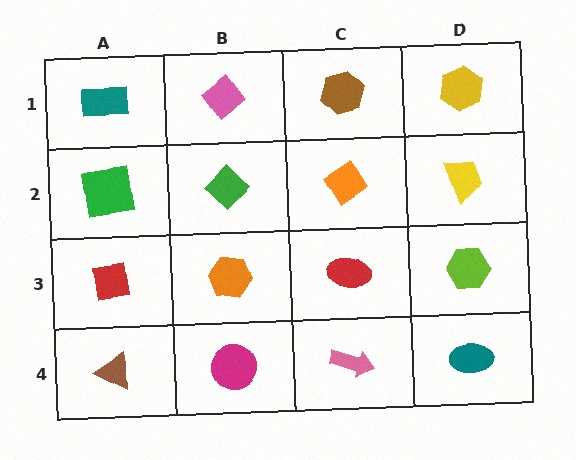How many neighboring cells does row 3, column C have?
4.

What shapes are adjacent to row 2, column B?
A pink diamond (row 1, column B), an orange hexagon (row 3, column B), a green square (row 2, column A), an orange diamond (row 2, column C).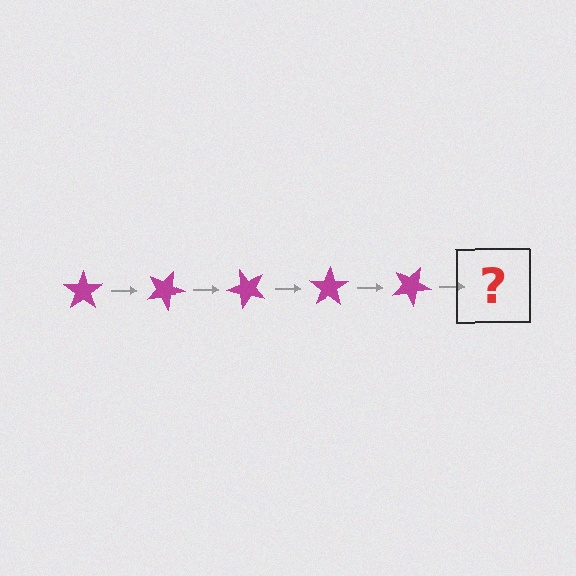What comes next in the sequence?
The next element should be a magenta star rotated 125 degrees.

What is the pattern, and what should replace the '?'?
The pattern is that the star rotates 25 degrees each step. The '?' should be a magenta star rotated 125 degrees.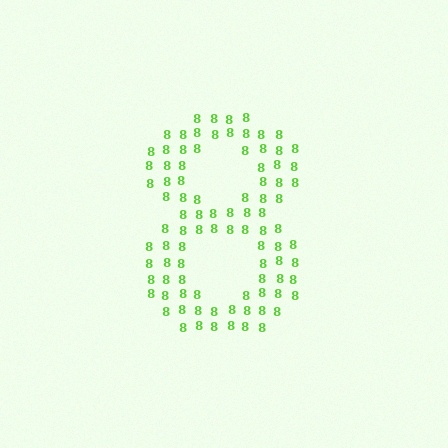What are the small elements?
The small elements are digit 8's.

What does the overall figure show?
The overall figure shows the digit 8.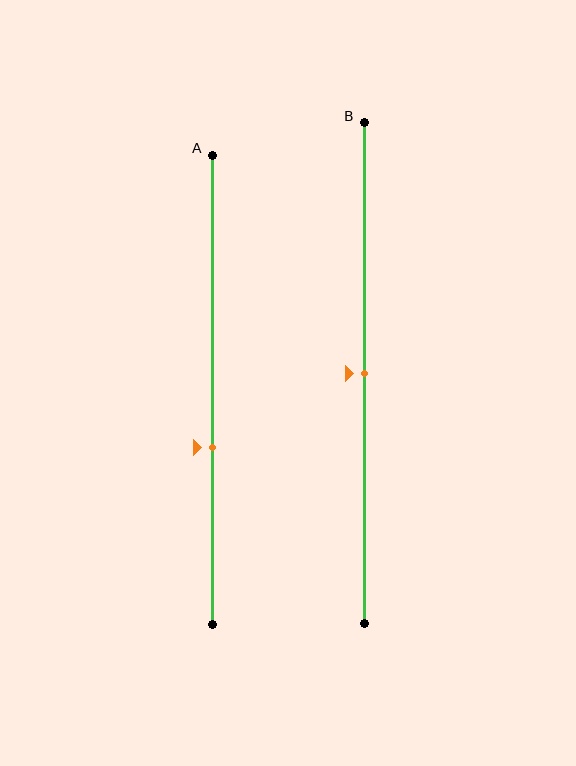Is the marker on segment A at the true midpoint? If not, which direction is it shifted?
No, the marker on segment A is shifted downward by about 12% of the segment length.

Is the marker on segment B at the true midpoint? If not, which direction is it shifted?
Yes, the marker on segment B is at the true midpoint.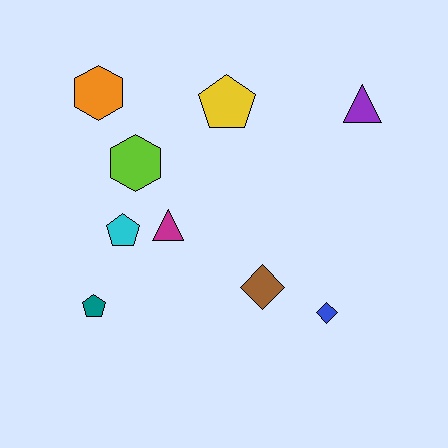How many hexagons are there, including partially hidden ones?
There are 2 hexagons.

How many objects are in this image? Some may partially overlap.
There are 9 objects.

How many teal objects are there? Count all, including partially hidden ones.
There is 1 teal object.